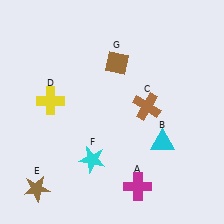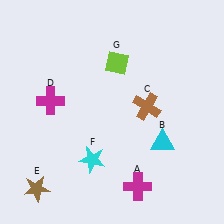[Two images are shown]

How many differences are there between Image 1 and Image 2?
There are 2 differences between the two images.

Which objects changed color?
D changed from yellow to magenta. G changed from brown to lime.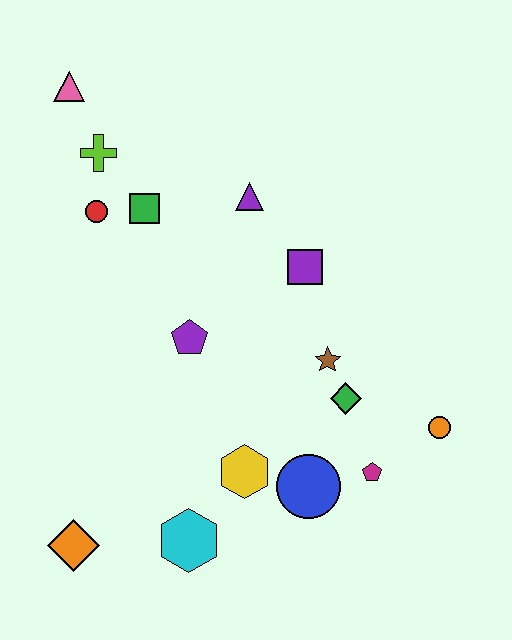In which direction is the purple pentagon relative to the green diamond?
The purple pentagon is to the left of the green diamond.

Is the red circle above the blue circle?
Yes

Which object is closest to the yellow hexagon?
The blue circle is closest to the yellow hexagon.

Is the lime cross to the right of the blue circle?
No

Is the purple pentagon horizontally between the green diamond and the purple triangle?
No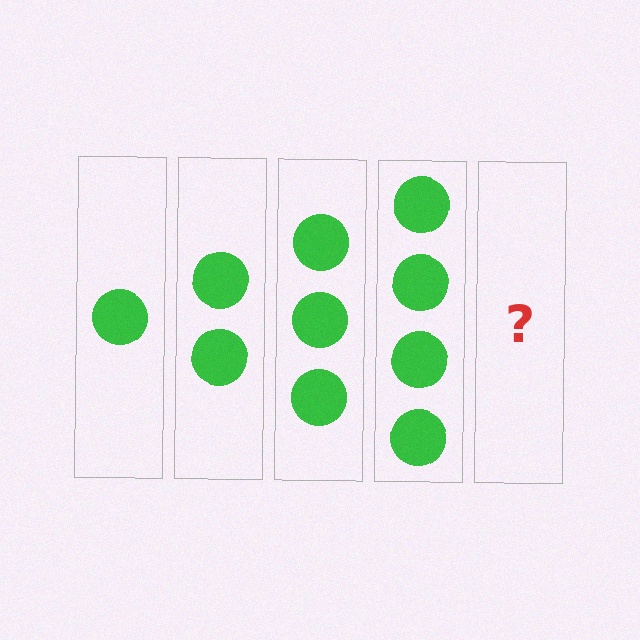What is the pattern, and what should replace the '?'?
The pattern is that each step adds one more circle. The '?' should be 5 circles.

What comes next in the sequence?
The next element should be 5 circles.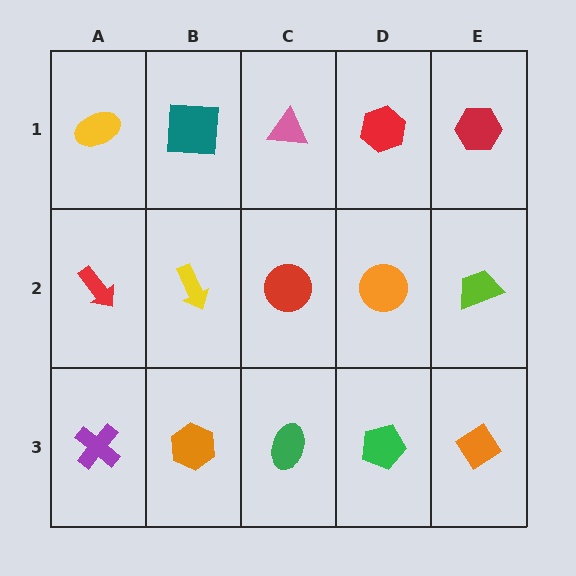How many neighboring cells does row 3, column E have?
2.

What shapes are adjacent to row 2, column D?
A red hexagon (row 1, column D), a green pentagon (row 3, column D), a red circle (row 2, column C), a lime trapezoid (row 2, column E).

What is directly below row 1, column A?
A red arrow.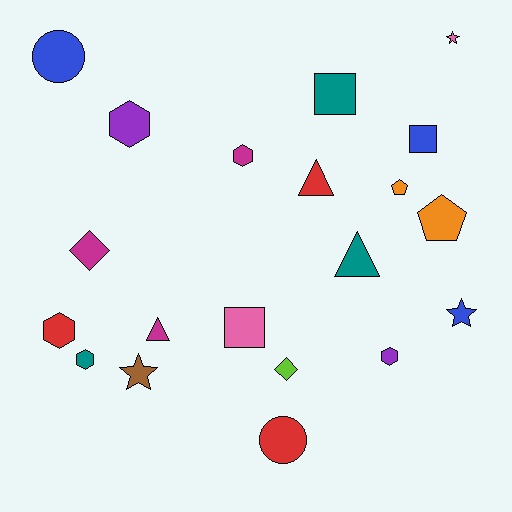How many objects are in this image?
There are 20 objects.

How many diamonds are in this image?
There are 2 diamonds.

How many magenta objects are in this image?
There are 3 magenta objects.